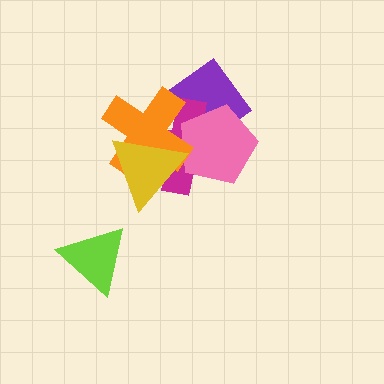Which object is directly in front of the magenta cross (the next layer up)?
The pink pentagon is directly in front of the magenta cross.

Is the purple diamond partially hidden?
Yes, it is partially covered by another shape.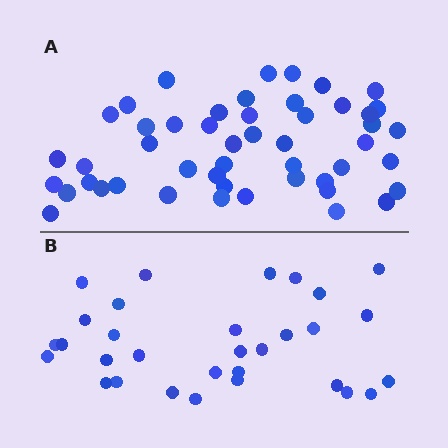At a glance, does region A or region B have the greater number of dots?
Region A (the top region) has more dots.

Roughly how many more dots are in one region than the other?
Region A has approximately 20 more dots than region B.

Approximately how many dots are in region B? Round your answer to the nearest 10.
About 30 dots. (The exact count is 31, which rounds to 30.)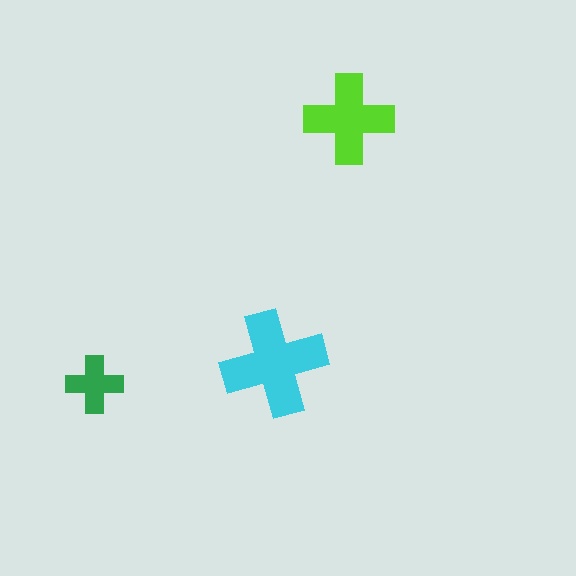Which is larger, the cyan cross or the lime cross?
The cyan one.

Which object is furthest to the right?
The lime cross is rightmost.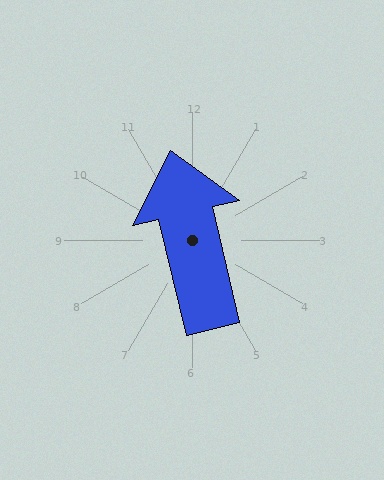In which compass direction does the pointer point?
North.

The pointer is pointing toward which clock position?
Roughly 12 o'clock.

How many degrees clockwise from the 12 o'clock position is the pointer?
Approximately 347 degrees.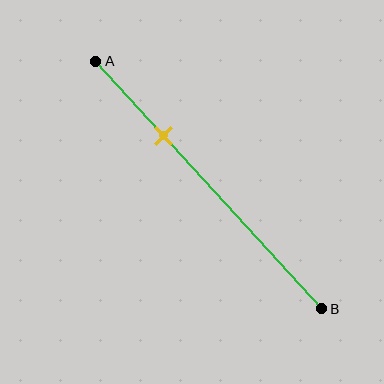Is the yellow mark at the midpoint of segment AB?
No, the mark is at about 30% from A, not at the 50% midpoint.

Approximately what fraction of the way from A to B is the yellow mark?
The yellow mark is approximately 30% of the way from A to B.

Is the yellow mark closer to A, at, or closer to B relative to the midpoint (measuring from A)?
The yellow mark is closer to point A than the midpoint of segment AB.